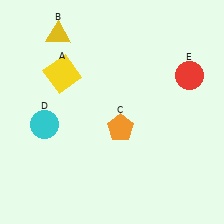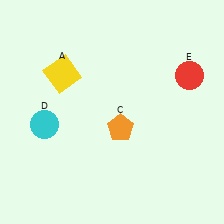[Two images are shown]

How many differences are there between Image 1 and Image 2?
There is 1 difference between the two images.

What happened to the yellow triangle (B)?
The yellow triangle (B) was removed in Image 2. It was in the top-left area of Image 1.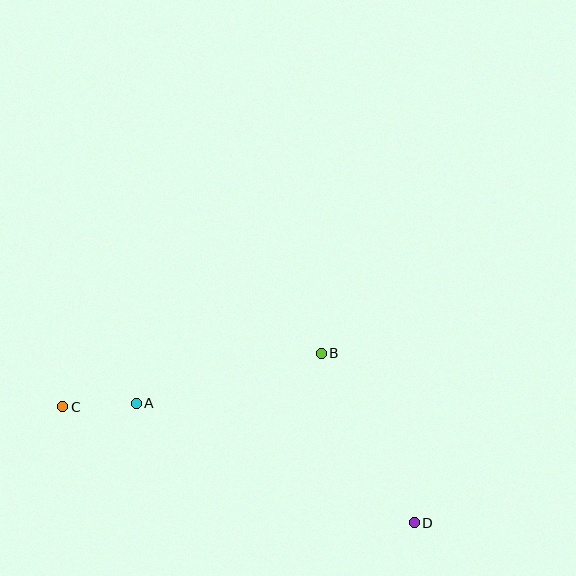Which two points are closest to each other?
Points A and C are closest to each other.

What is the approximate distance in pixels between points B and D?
The distance between B and D is approximately 193 pixels.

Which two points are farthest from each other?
Points C and D are farthest from each other.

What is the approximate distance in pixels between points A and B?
The distance between A and B is approximately 192 pixels.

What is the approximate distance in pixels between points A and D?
The distance between A and D is approximately 303 pixels.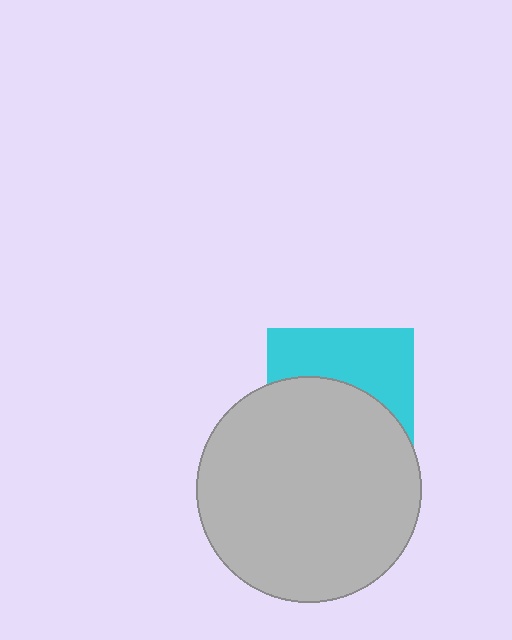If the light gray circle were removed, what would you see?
You would see the complete cyan square.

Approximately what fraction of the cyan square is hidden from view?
Roughly 57% of the cyan square is hidden behind the light gray circle.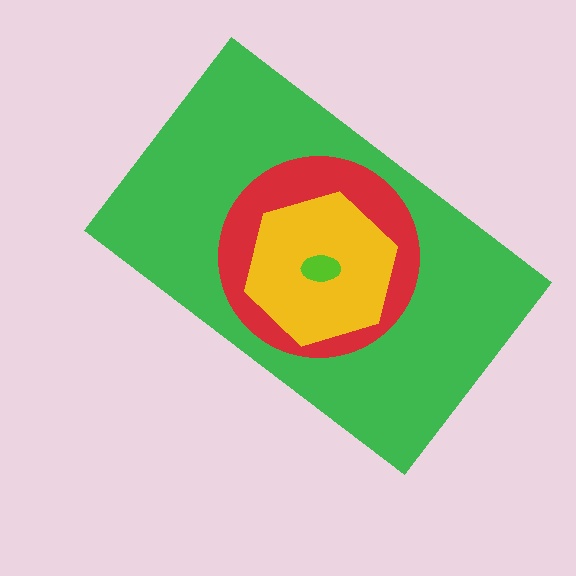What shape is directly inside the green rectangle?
The red circle.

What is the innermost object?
The lime ellipse.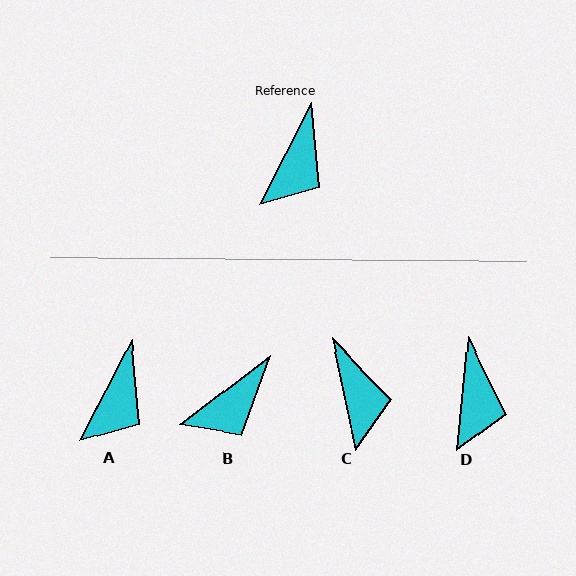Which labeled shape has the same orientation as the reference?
A.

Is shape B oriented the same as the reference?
No, it is off by about 25 degrees.